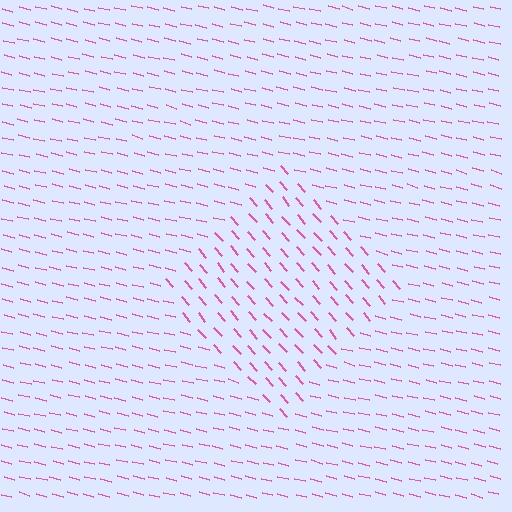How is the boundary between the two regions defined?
The boundary is defined purely by a change in line orientation (approximately 34 degrees difference). All lines are the same color and thickness.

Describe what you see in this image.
The image is filled with small pink line segments. A diamond region in the image has lines oriented differently from the surrounding lines, creating a visible texture boundary.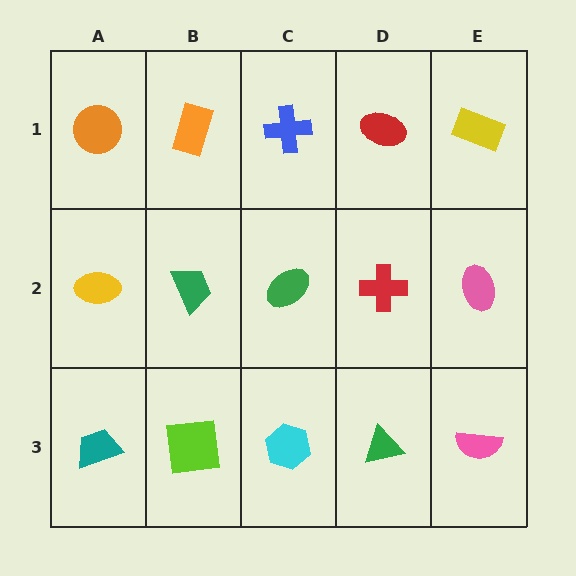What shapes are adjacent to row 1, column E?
A pink ellipse (row 2, column E), a red ellipse (row 1, column D).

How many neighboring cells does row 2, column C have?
4.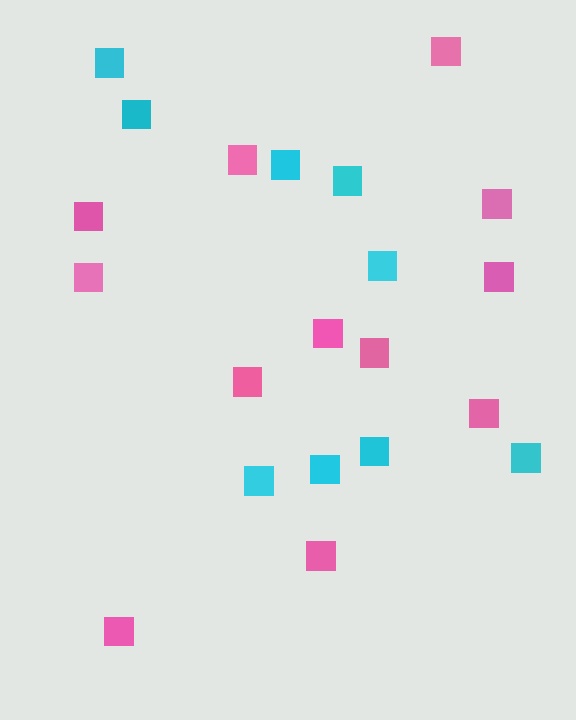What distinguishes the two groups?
There are 2 groups: one group of pink squares (12) and one group of cyan squares (9).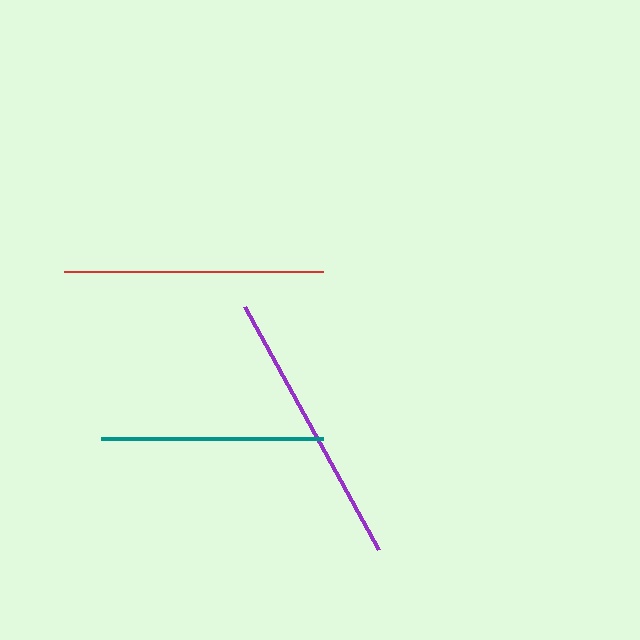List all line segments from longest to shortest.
From longest to shortest: purple, red, teal.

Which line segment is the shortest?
The teal line is the shortest at approximately 222 pixels.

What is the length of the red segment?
The red segment is approximately 259 pixels long.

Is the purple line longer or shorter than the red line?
The purple line is longer than the red line.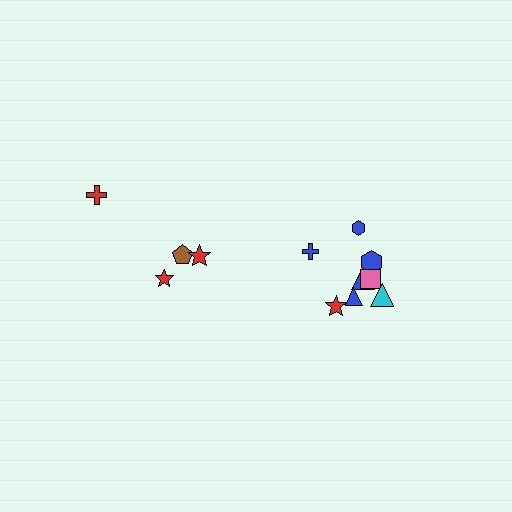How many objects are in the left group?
There are 4 objects.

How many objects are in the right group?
There are 8 objects.